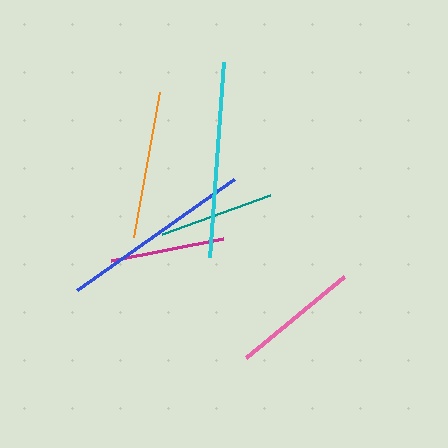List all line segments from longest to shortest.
From longest to shortest: cyan, blue, orange, pink, teal, magenta.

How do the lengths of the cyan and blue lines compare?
The cyan and blue lines are approximately the same length.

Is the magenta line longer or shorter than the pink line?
The pink line is longer than the magenta line.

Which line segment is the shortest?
The magenta line is the shortest at approximately 114 pixels.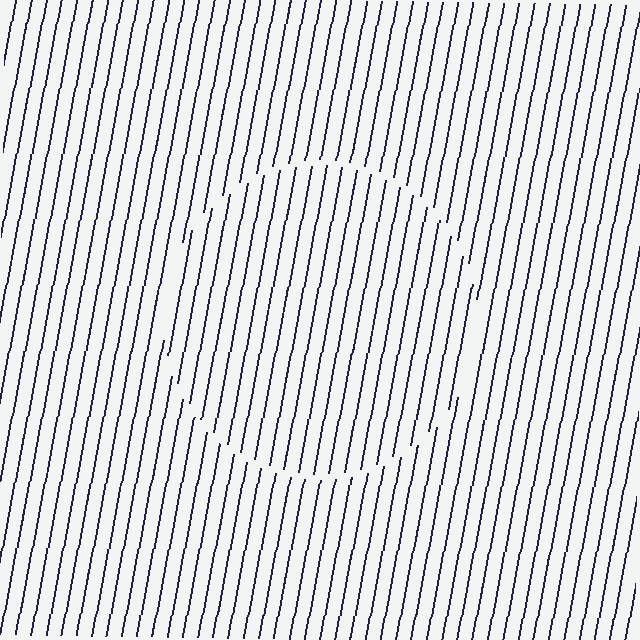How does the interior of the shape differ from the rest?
The interior of the shape contains the same grating, shifted by half a period — the contour is defined by the phase discontinuity where line-ends from the inner and outer gratings abut.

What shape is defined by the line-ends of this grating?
An illusory circle. The interior of the shape contains the same grating, shifted by half a period — the contour is defined by the phase discontinuity where line-ends from the inner and outer gratings abut.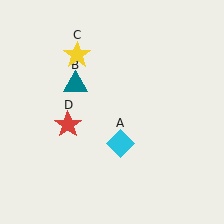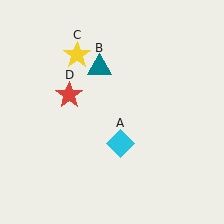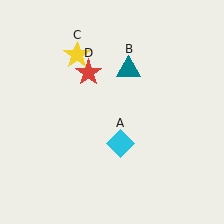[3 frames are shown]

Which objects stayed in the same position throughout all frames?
Cyan diamond (object A) and yellow star (object C) remained stationary.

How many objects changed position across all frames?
2 objects changed position: teal triangle (object B), red star (object D).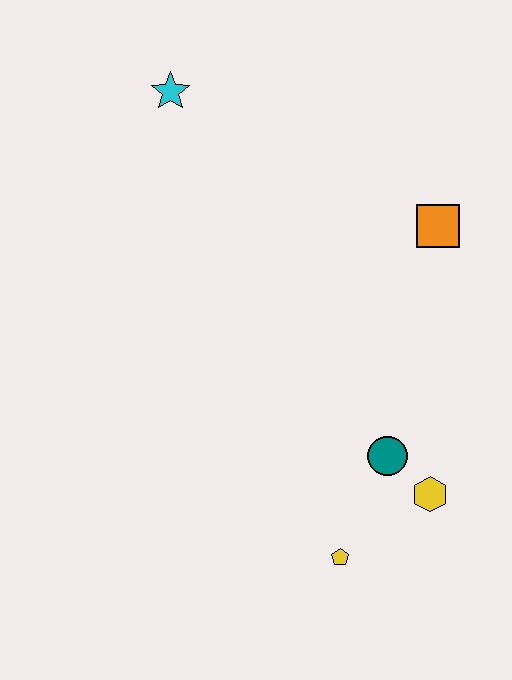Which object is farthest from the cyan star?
The yellow pentagon is farthest from the cyan star.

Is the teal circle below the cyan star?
Yes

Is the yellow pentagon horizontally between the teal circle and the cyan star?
Yes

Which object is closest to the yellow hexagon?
The teal circle is closest to the yellow hexagon.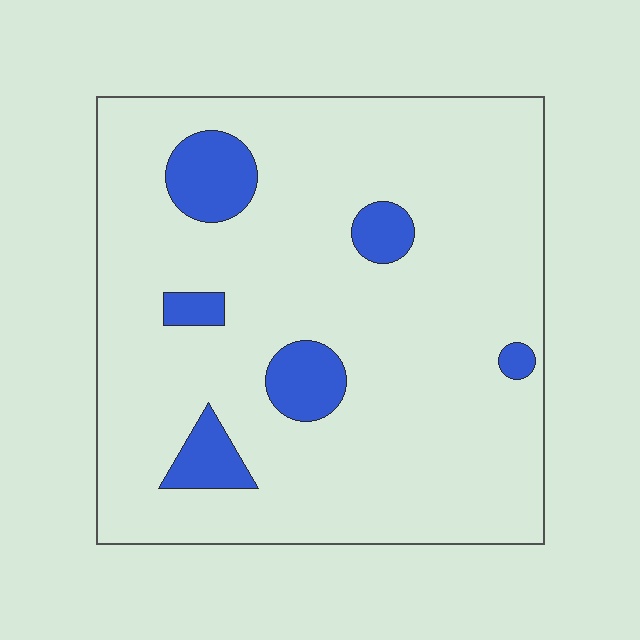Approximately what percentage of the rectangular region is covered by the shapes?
Approximately 10%.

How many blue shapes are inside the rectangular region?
6.